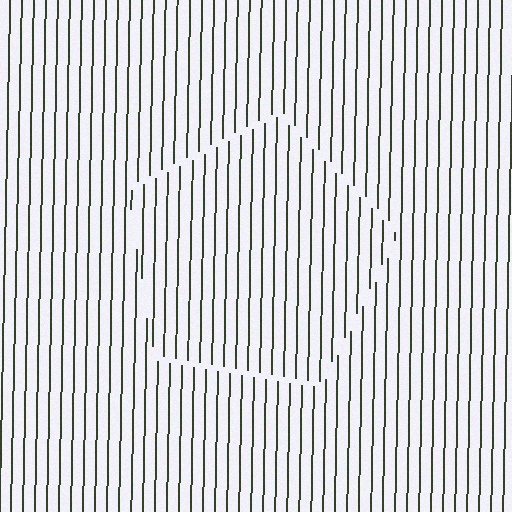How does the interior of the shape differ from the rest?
The interior of the shape contains the same grating, shifted by half a period — the contour is defined by the phase discontinuity where line-ends from the inner and outer gratings abut.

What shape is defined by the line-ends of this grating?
An illusory pentagon. The interior of the shape contains the same grating, shifted by half a period — the contour is defined by the phase discontinuity where line-ends from the inner and outer gratings abut.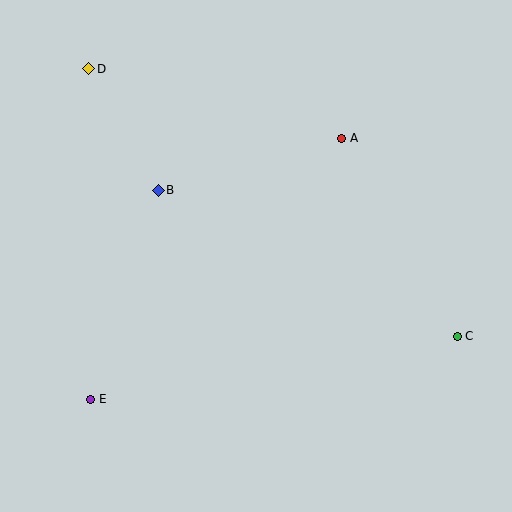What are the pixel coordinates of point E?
Point E is at (91, 399).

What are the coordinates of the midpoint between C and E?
The midpoint between C and E is at (274, 368).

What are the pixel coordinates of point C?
Point C is at (457, 336).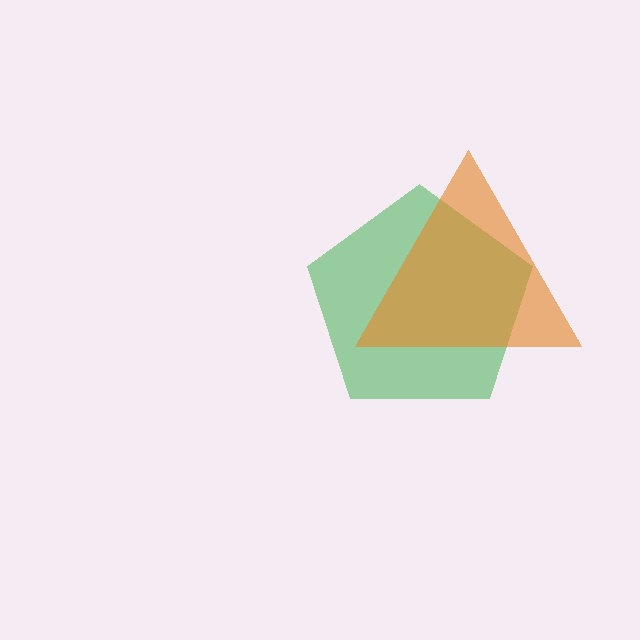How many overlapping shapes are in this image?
There are 2 overlapping shapes in the image.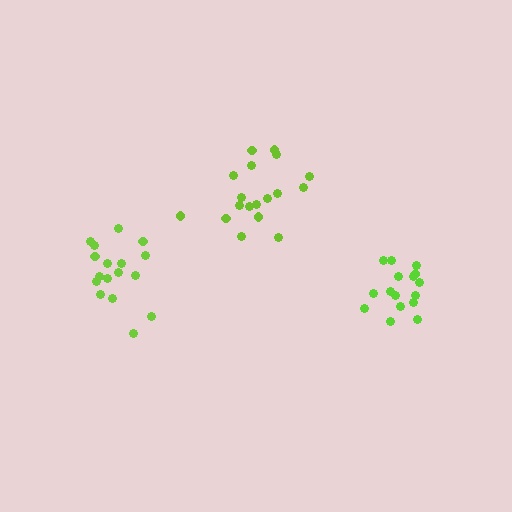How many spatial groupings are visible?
There are 3 spatial groupings.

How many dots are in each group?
Group 1: 16 dots, Group 2: 18 dots, Group 3: 17 dots (51 total).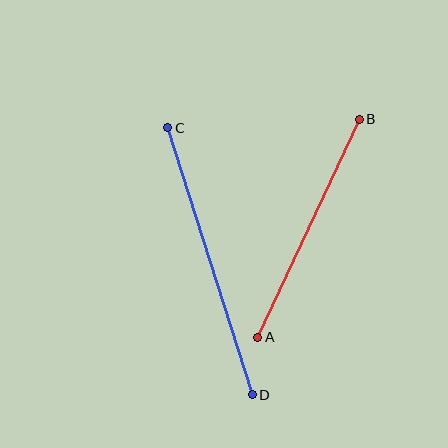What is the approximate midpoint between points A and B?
The midpoint is at approximately (308, 228) pixels.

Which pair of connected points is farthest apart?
Points C and D are farthest apart.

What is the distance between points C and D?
The distance is approximately 280 pixels.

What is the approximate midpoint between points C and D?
The midpoint is at approximately (210, 261) pixels.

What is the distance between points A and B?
The distance is approximately 241 pixels.